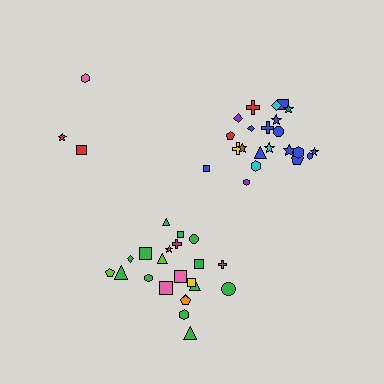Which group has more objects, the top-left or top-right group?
The top-right group.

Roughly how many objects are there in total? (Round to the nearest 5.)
Roughly 45 objects in total.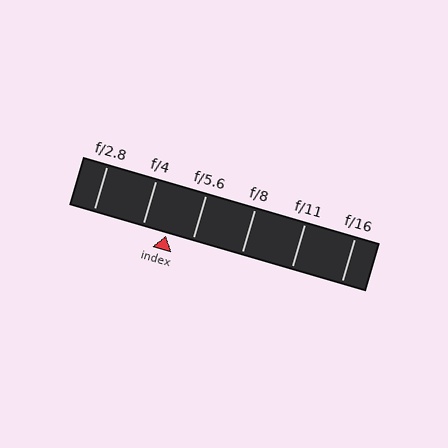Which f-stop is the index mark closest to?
The index mark is closest to f/4.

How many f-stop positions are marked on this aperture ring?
There are 6 f-stop positions marked.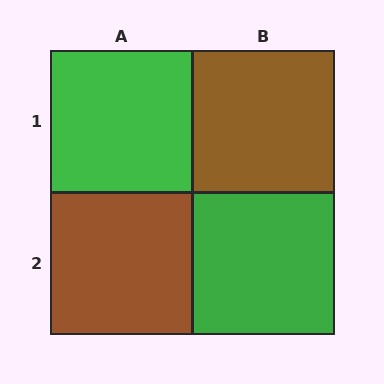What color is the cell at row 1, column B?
Brown.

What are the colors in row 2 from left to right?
Brown, green.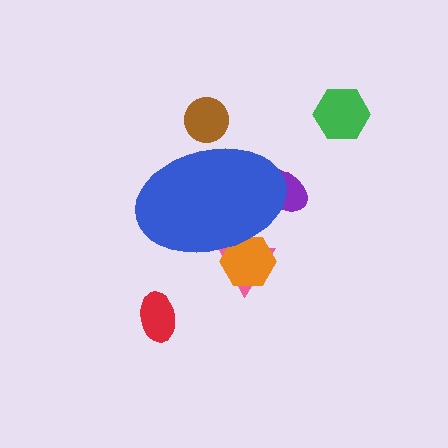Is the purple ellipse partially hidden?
Yes, the purple ellipse is partially hidden behind the blue ellipse.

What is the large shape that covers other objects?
A blue ellipse.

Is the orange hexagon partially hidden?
Yes, the orange hexagon is partially hidden behind the blue ellipse.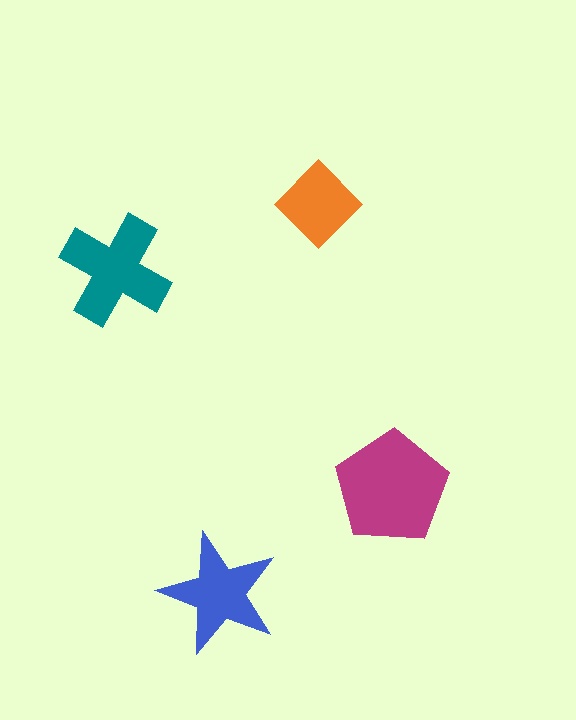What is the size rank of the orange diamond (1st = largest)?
4th.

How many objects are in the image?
There are 4 objects in the image.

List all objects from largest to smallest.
The magenta pentagon, the teal cross, the blue star, the orange diamond.